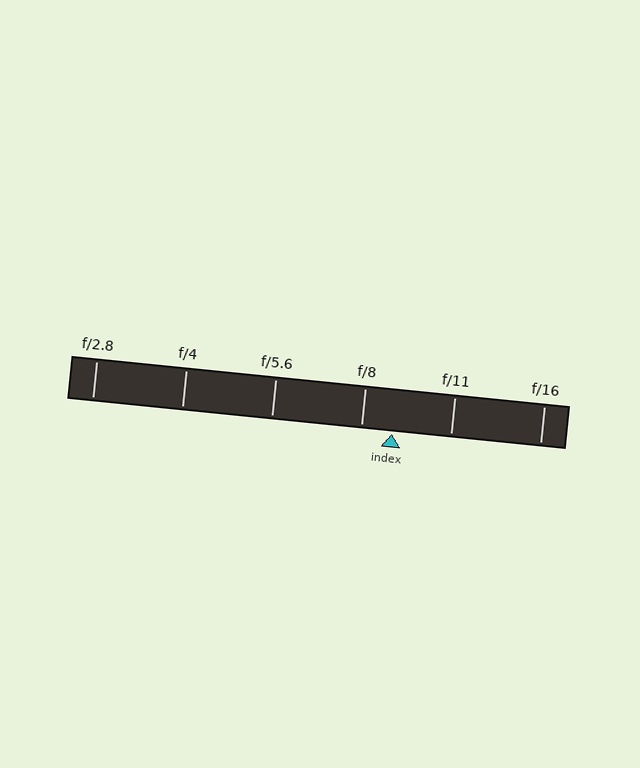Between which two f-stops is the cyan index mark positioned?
The index mark is between f/8 and f/11.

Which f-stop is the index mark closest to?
The index mark is closest to f/8.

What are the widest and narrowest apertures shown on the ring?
The widest aperture shown is f/2.8 and the narrowest is f/16.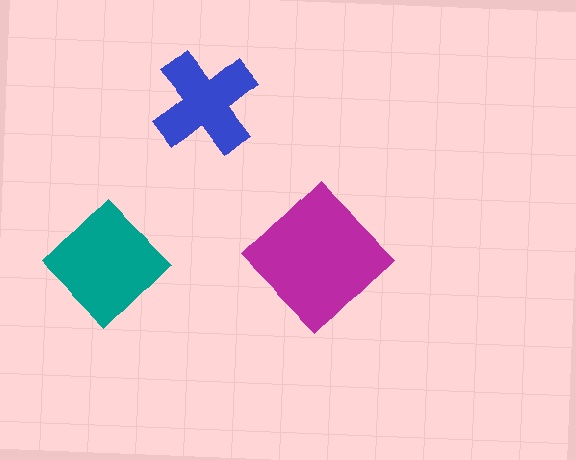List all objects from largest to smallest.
The magenta diamond, the teal diamond, the blue cross.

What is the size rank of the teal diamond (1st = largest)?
2nd.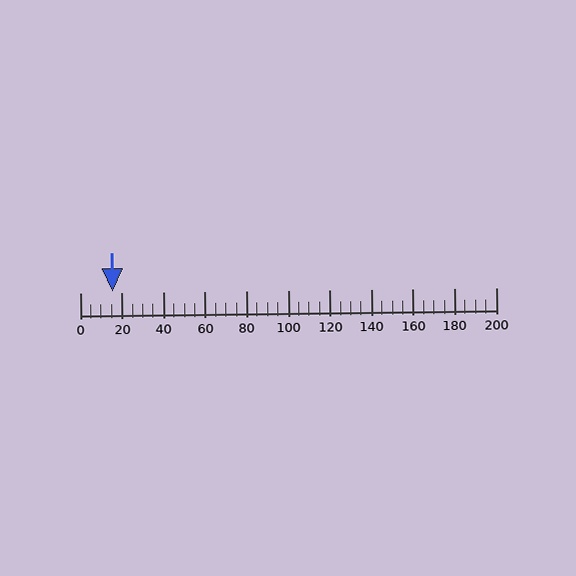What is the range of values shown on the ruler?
The ruler shows values from 0 to 200.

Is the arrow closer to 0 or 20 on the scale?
The arrow is closer to 20.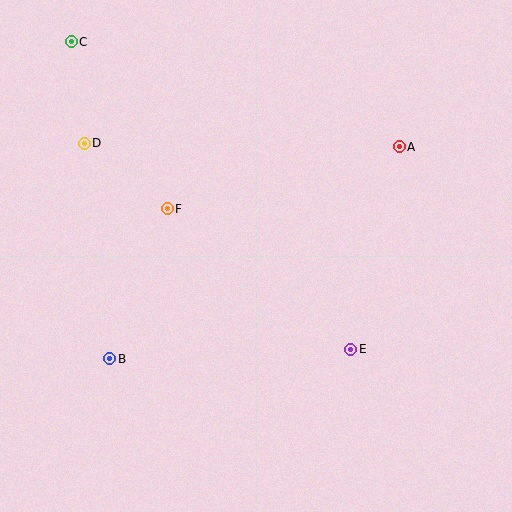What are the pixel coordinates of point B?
Point B is at (110, 359).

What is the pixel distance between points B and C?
The distance between B and C is 319 pixels.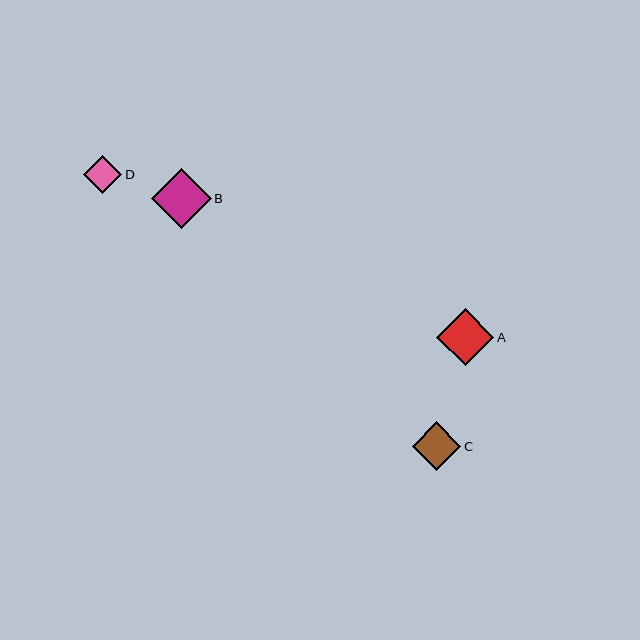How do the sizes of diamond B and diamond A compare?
Diamond B and diamond A are approximately the same size.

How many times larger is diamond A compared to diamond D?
Diamond A is approximately 1.5 times the size of diamond D.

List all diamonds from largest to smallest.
From largest to smallest: B, A, C, D.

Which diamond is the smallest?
Diamond D is the smallest with a size of approximately 38 pixels.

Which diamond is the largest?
Diamond B is the largest with a size of approximately 60 pixels.